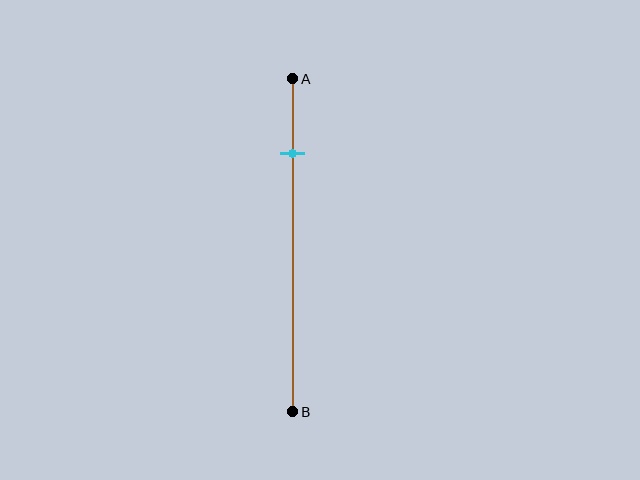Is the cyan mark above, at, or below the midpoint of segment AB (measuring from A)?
The cyan mark is above the midpoint of segment AB.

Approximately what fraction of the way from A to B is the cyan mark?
The cyan mark is approximately 20% of the way from A to B.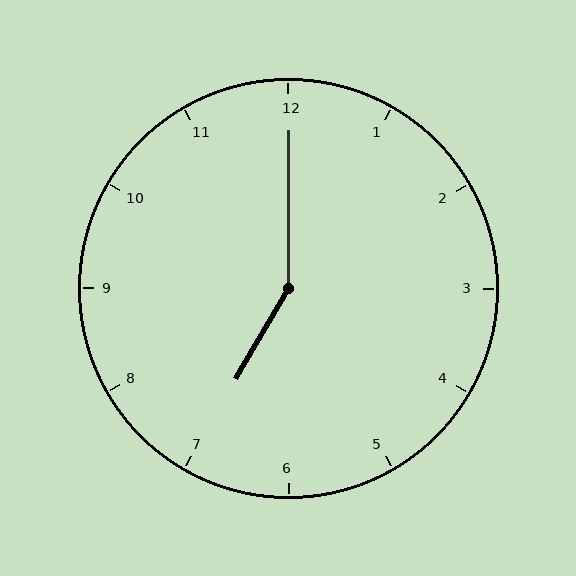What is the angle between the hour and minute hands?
Approximately 150 degrees.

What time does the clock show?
7:00.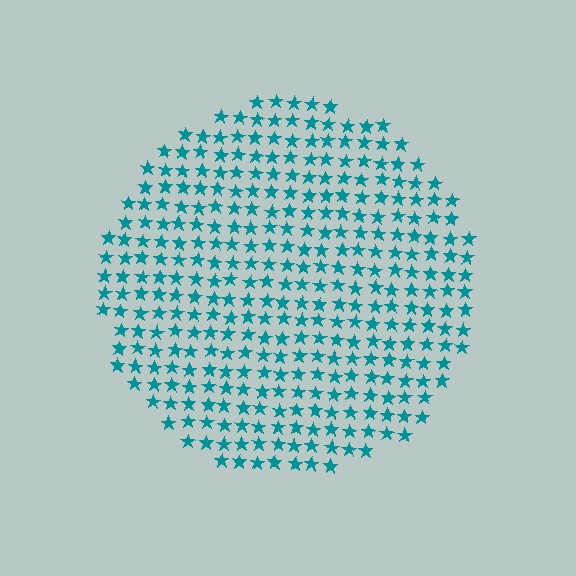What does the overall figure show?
The overall figure shows a circle.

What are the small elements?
The small elements are stars.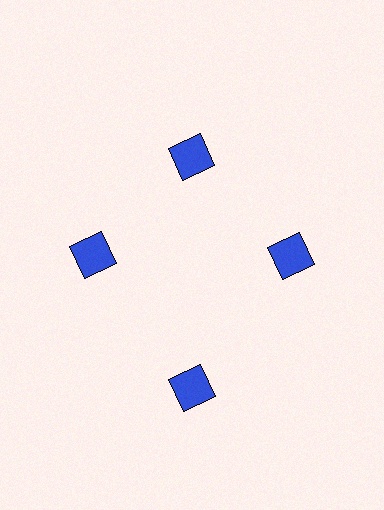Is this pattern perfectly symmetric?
No. The 4 blue diamonds are arranged in a ring, but one element near the 6 o'clock position is pushed outward from the center, breaking the 4-fold rotational symmetry.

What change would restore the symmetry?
The symmetry would be restored by moving it inward, back onto the ring so that all 4 diamonds sit at equal angles and equal distance from the center.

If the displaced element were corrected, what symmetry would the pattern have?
It would have 4-fold rotational symmetry — the pattern would map onto itself every 90 degrees.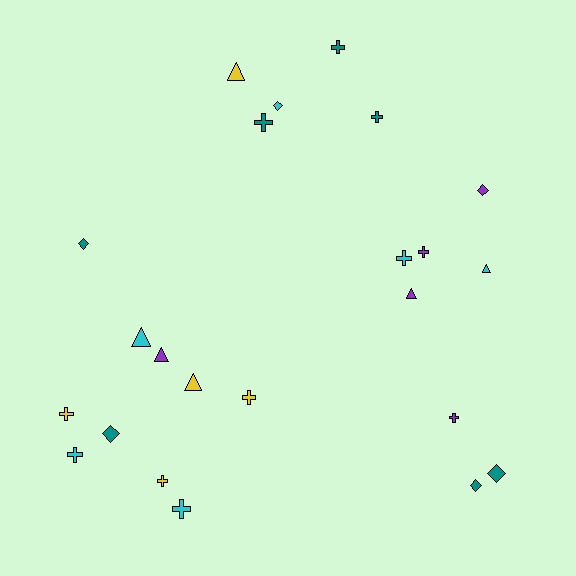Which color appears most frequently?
Teal, with 7 objects.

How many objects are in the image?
There are 23 objects.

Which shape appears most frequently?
Cross, with 11 objects.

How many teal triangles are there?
There are no teal triangles.